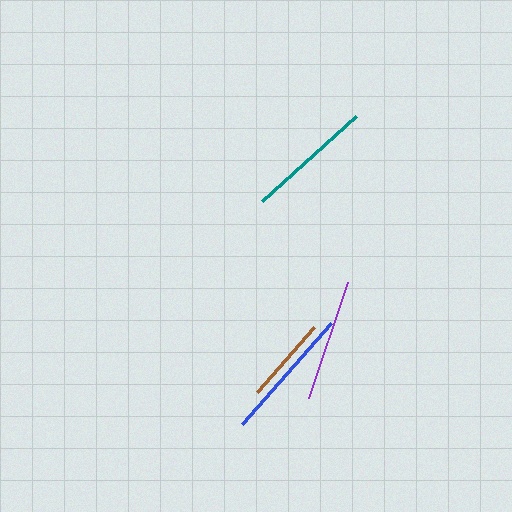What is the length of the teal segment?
The teal segment is approximately 126 pixels long.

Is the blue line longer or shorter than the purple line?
The blue line is longer than the purple line.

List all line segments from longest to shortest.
From longest to shortest: blue, teal, purple, brown.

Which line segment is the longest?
The blue line is the longest at approximately 134 pixels.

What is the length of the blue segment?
The blue segment is approximately 134 pixels long.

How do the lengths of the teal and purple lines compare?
The teal and purple lines are approximately the same length.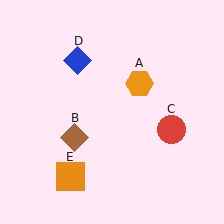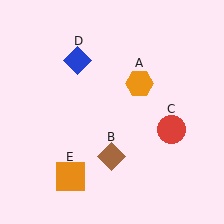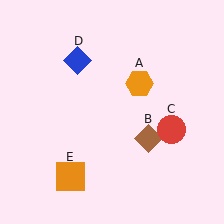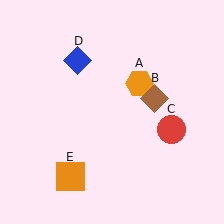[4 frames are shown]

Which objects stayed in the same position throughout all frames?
Orange hexagon (object A) and red circle (object C) and blue diamond (object D) and orange square (object E) remained stationary.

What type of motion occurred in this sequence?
The brown diamond (object B) rotated counterclockwise around the center of the scene.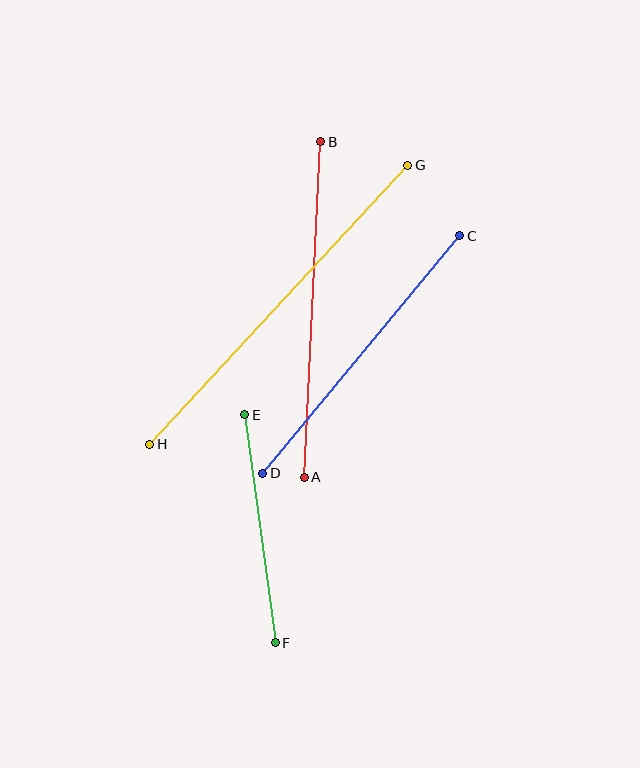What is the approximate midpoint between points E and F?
The midpoint is at approximately (260, 529) pixels.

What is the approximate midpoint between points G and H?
The midpoint is at approximately (279, 305) pixels.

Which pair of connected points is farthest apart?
Points G and H are farthest apart.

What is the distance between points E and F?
The distance is approximately 230 pixels.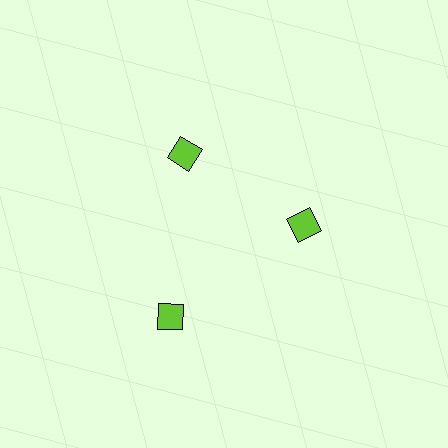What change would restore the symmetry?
The symmetry would be restored by moving it inward, back onto the ring so that all 3 diamonds sit at equal angles and equal distance from the center.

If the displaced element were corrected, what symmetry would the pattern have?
It would have 3-fold rotational symmetry — the pattern would map onto itself every 120 degrees.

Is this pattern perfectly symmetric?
No. The 3 lime diamonds are arranged in a ring, but one element near the 7 o'clock position is pushed outward from the center, breaking the 3-fold rotational symmetry.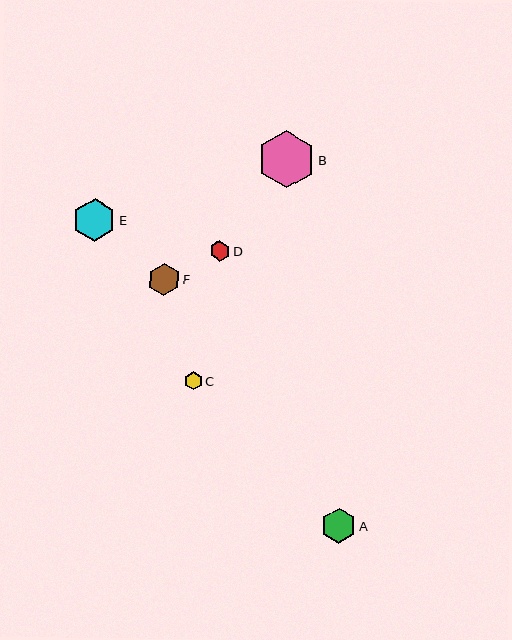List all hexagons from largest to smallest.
From largest to smallest: B, E, A, F, D, C.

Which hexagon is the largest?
Hexagon B is the largest with a size of approximately 57 pixels.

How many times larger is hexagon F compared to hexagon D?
Hexagon F is approximately 1.5 times the size of hexagon D.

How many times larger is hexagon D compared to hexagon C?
Hexagon D is approximately 1.1 times the size of hexagon C.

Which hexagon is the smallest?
Hexagon C is the smallest with a size of approximately 18 pixels.